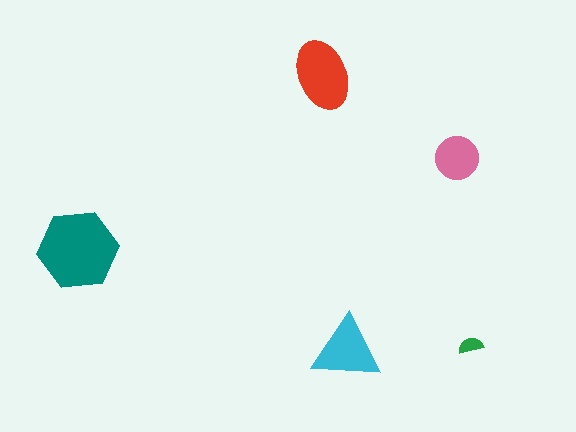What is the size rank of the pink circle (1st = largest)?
4th.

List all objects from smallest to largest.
The green semicircle, the pink circle, the cyan triangle, the red ellipse, the teal hexagon.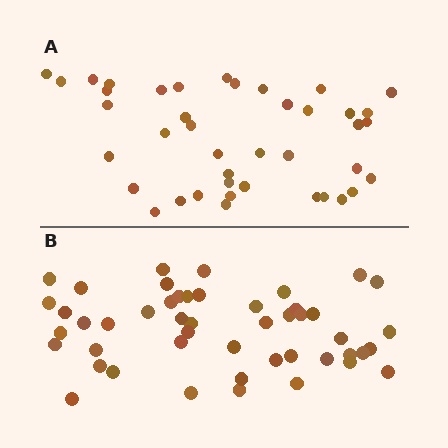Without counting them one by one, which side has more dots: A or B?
Region B (the bottom region) has more dots.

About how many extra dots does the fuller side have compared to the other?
Region B has roughly 8 or so more dots than region A.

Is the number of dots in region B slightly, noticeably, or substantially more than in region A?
Region B has only slightly more — the two regions are fairly close. The ratio is roughly 1.2 to 1.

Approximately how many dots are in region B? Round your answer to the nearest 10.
About 50 dots. (The exact count is 48, which rounds to 50.)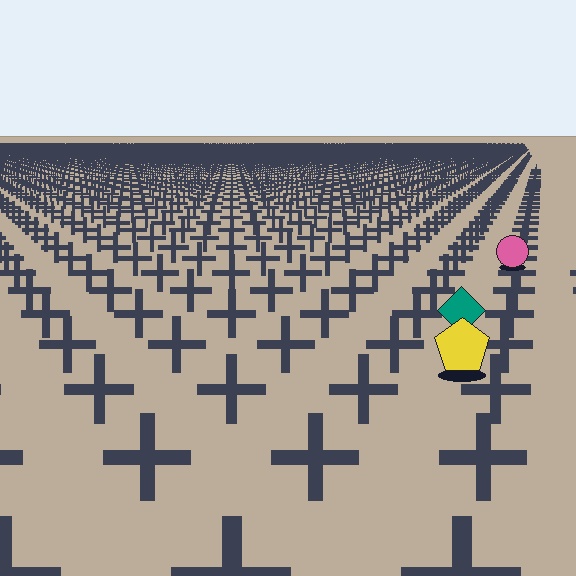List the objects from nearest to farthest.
From nearest to farthest: the yellow pentagon, the teal diamond, the pink circle.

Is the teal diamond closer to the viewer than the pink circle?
Yes. The teal diamond is closer — you can tell from the texture gradient: the ground texture is coarser near it.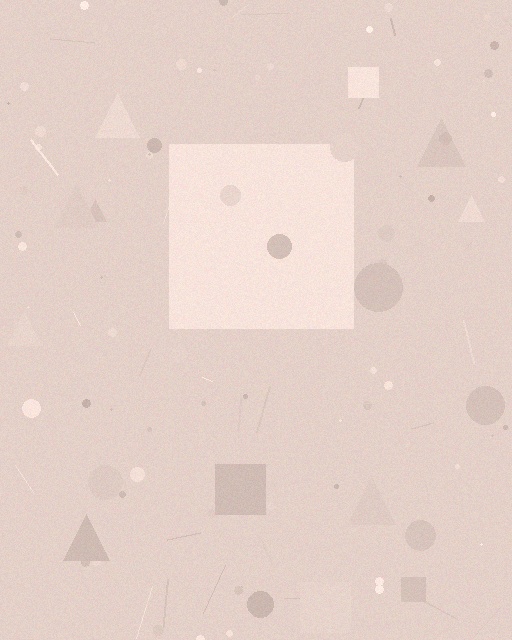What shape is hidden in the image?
A square is hidden in the image.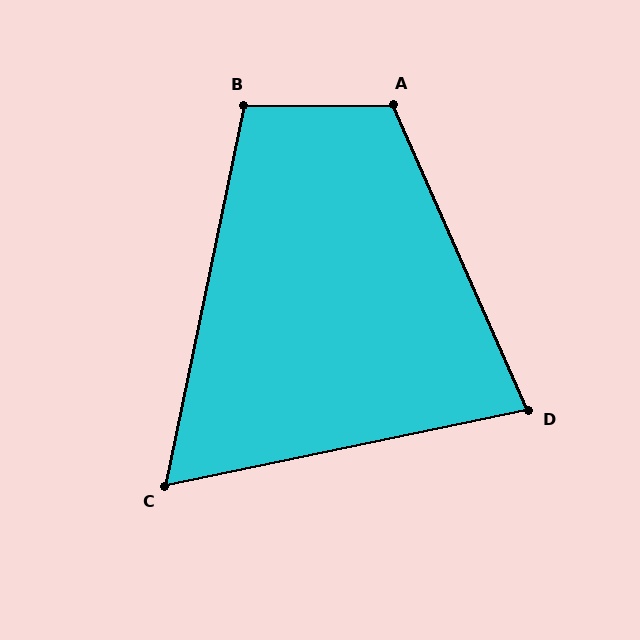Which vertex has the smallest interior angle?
C, at approximately 67 degrees.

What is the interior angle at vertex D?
Approximately 78 degrees (acute).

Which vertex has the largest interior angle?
A, at approximately 113 degrees.